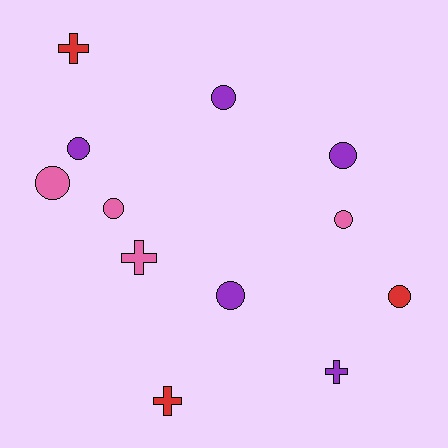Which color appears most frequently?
Purple, with 5 objects.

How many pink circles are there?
There are 3 pink circles.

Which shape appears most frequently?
Circle, with 8 objects.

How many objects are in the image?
There are 12 objects.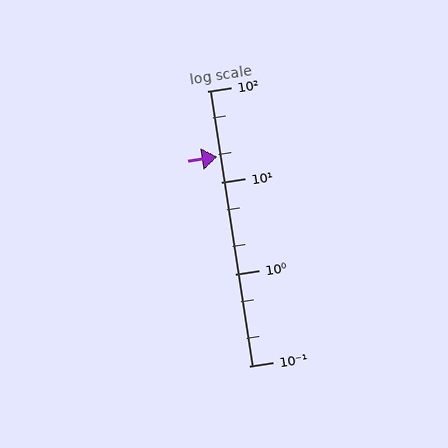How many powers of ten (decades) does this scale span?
The scale spans 3 decades, from 0.1 to 100.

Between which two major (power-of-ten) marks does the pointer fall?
The pointer is between 10 and 100.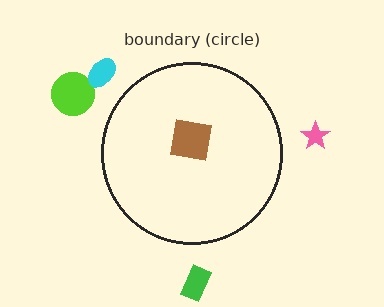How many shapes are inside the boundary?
1 inside, 4 outside.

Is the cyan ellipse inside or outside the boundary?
Outside.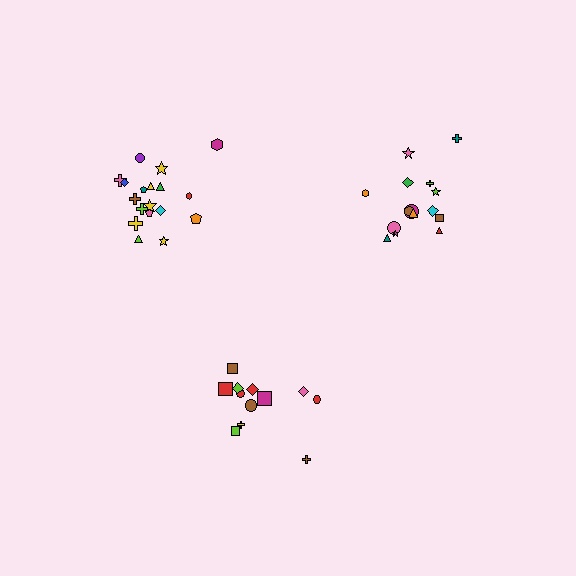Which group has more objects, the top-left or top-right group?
The top-left group.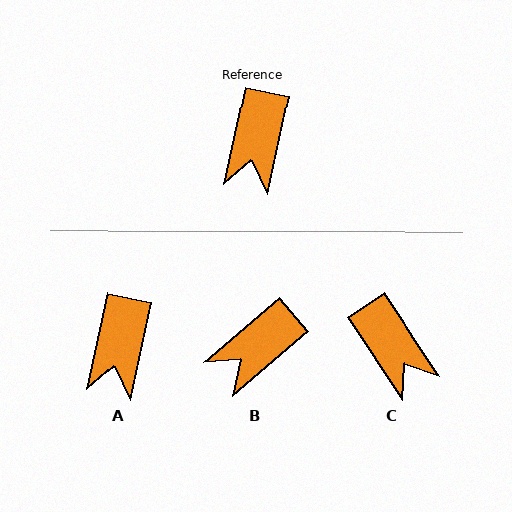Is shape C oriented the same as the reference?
No, it is off by about 46 degrees.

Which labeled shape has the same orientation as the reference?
A.